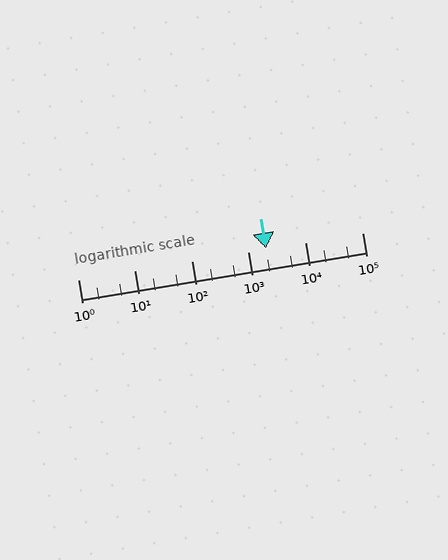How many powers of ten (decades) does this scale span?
The scale spans 5 decades, from 1 to 100000.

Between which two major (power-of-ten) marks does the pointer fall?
The pointer is between 1000 and 10000.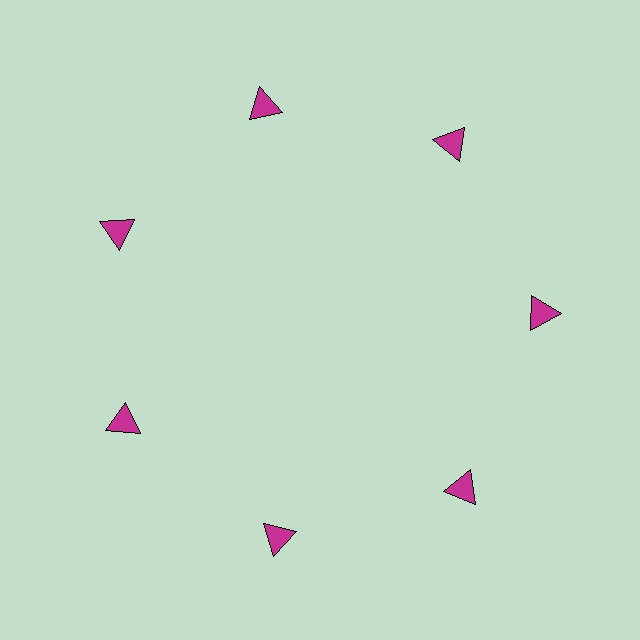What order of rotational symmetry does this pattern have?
This pattern has 7-fold rotational symmetry.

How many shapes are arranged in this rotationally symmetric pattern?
There are 7 shapes, arranged in 7 groups of 1.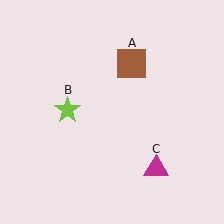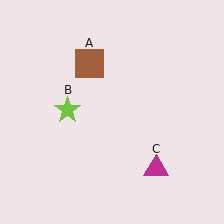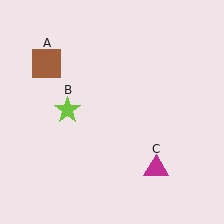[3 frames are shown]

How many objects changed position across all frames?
1 object changed position: brown square (object A).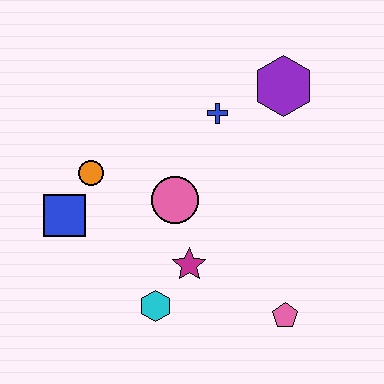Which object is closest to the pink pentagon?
The magenta star is closest to the pink pentagon.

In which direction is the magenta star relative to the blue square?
The magenta star is to the right of the blue square.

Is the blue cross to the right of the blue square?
Yes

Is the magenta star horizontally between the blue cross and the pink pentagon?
No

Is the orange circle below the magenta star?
No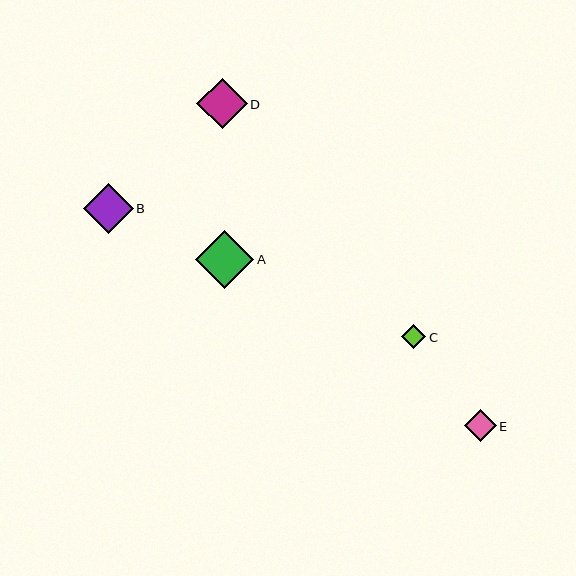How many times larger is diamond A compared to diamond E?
Diamond A is approximately 1.8 times the size of diamond E.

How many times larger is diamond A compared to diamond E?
Diamond A is approximately 1.8 times the size of diamond E.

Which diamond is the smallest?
Diamond C is the smallest with a size of approximately 24 pixels.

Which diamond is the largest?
Diamond A is the largest with a size of approximately 58 pixels.